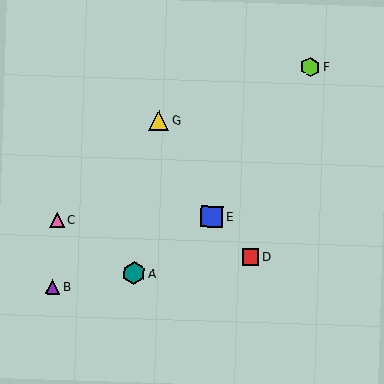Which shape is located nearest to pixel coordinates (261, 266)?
The red square (labeled D) at (250, 257) is nearest to that location.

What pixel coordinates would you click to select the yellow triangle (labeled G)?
Click at (159, 120) to select the yellow triangle G.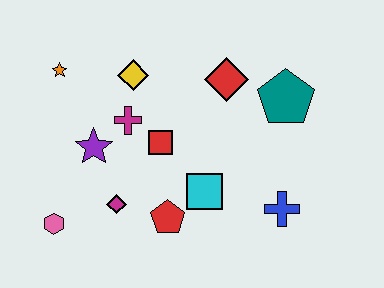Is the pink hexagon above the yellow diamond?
No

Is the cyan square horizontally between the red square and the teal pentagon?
Yes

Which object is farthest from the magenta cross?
The blue cross is farthest from the magenta cross.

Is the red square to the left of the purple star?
No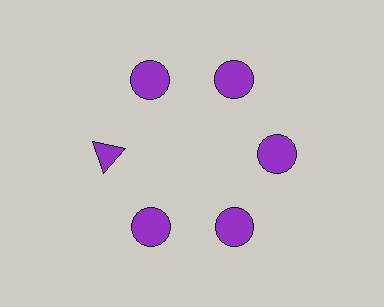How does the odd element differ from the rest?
It has a different shape: triangle instead of circle.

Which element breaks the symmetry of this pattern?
The purple triangle at roughly the 9 o'clock position breaks the symmetry. All other shapes are purple circles.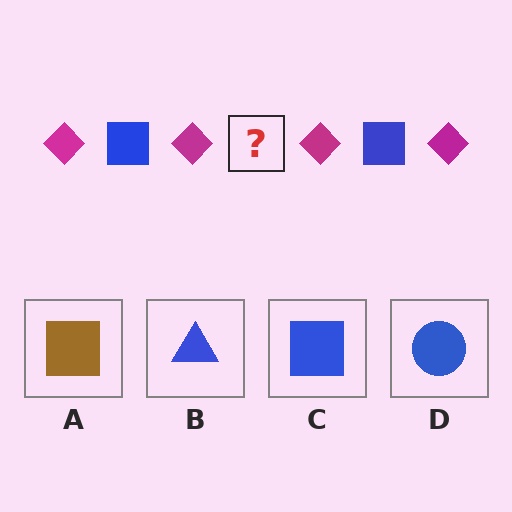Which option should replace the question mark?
Option C.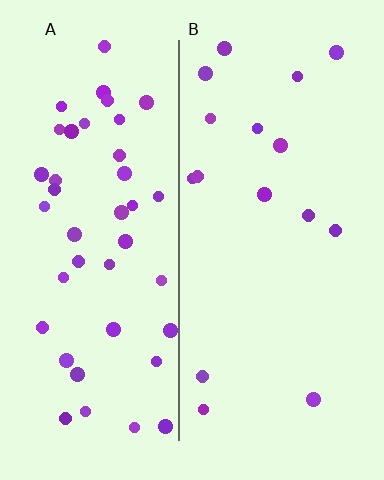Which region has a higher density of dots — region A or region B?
A (the left).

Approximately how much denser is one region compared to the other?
Approximately 2.7× — region A over region B.